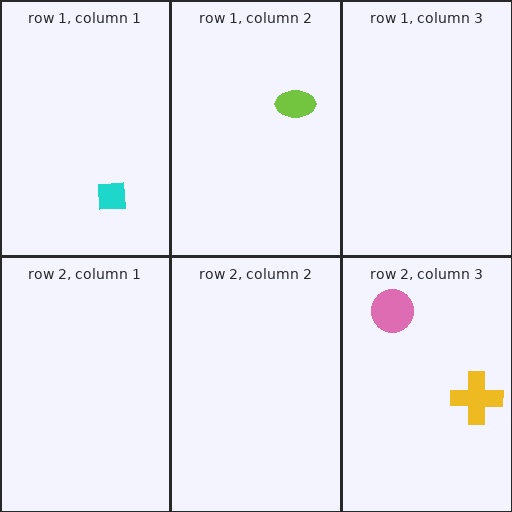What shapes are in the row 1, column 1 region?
The cyan square.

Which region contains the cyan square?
The row 1, column 1 region.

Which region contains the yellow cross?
The row 2, column 3 region.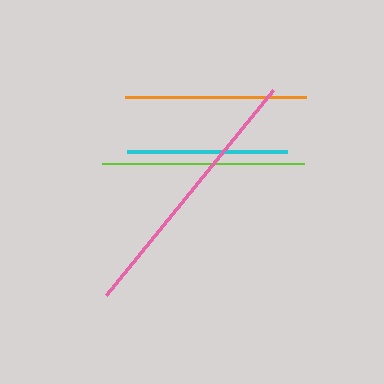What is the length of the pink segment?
The pink segment is approximately 265 pixels long.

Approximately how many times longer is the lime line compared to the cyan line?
The lime line is approximately 1.3 times the length of the cyan line.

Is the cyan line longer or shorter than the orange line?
The orange line is longer than the cyan line.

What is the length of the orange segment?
The orange segment is approximately 181 pixels long.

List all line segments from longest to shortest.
From longest to shortest: pink, lime, orange, cyan.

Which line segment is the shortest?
The cyan line is the shortest at approximately 160 pixels.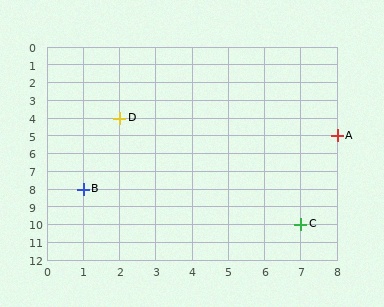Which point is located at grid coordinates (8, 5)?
Point A is at (8, 5).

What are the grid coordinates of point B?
Point B is at grid coordinates (1, 8).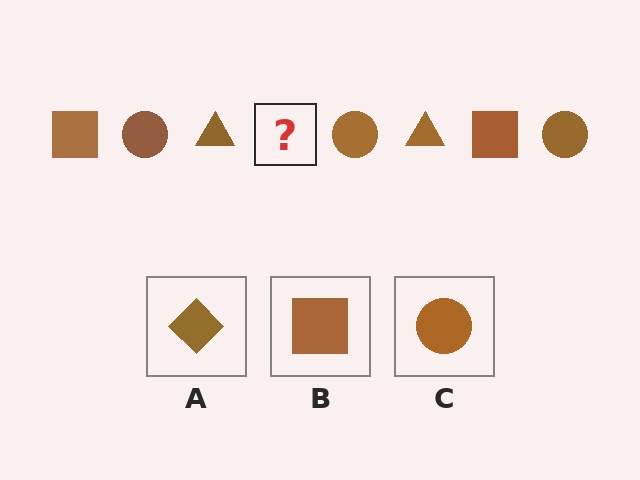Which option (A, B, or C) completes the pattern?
B.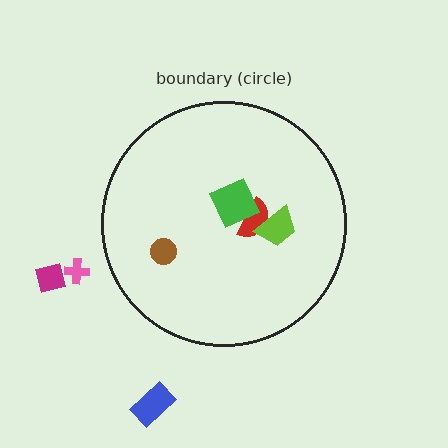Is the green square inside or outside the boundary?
Inside.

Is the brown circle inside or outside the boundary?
Inside.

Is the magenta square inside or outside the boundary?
Outside.